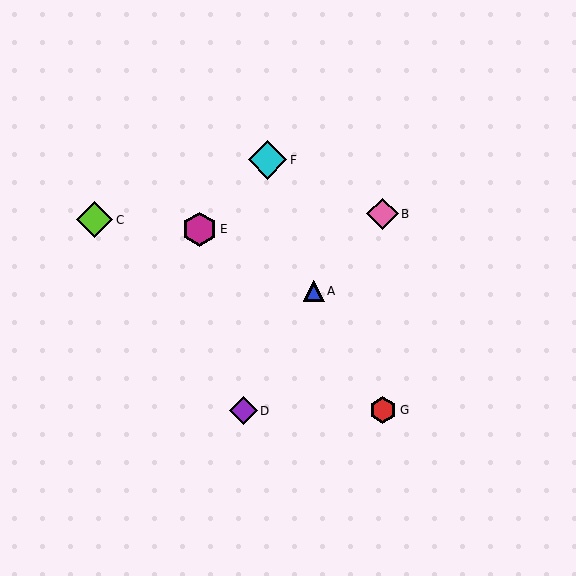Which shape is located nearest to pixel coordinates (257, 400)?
The purple diamond (labeled D) at (243, 411) is nearest to that location.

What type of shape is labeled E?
Shape E is a magenta hexagon.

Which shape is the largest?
The cyan diamond (labeled F) is the largest.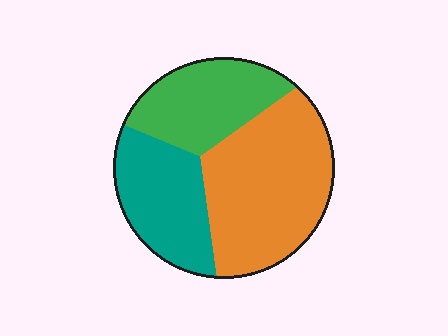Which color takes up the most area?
Orange, at roughly 45%.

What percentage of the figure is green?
Green covers 26% of the figure.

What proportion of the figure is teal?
Teal takes up about one quarter (1/4) of the figure.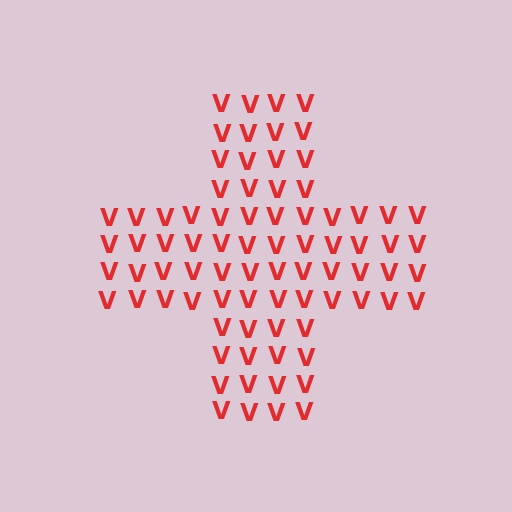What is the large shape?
The large shape is a cross.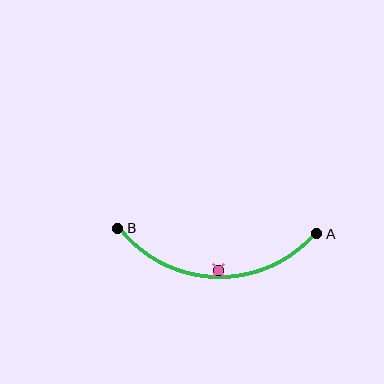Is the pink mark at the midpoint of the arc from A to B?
No — the pink mark does not lie on the arc at all. It sits slightly inside the curve.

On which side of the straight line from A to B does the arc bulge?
The arc bulges below the straight line connecting A and B.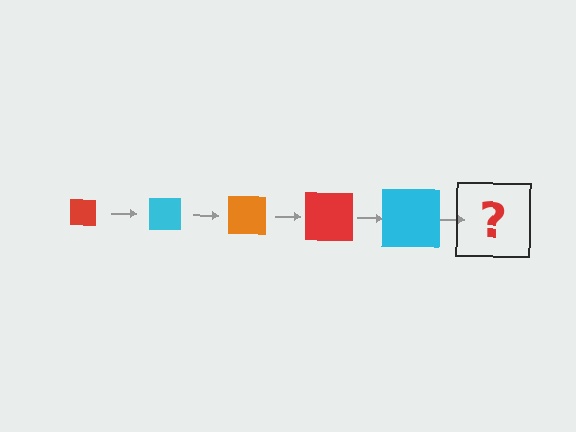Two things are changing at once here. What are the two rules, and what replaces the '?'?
The two rules are that the square grows larger each step and the color cycles through red, cyan, and orange. The '?' should be an orange square, larger than the previous one.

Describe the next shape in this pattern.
It should be an orange square, larger than the previous one.